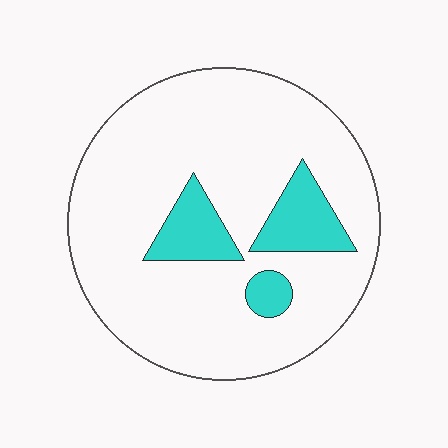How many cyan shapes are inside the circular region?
3.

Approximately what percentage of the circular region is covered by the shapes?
Approximately 15%.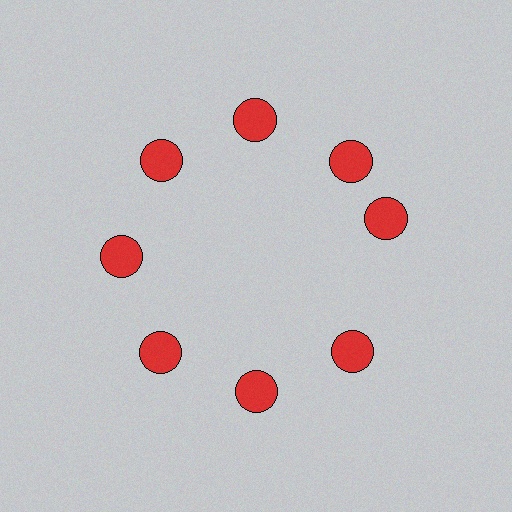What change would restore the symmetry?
The symmetry would be restored by rotating it back into even spacing with its neighbors so that all 8 circles sit at equal angles and equal distance from the center.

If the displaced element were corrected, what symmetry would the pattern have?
It would have 8-fold rotational symmetry — the pattern would map onto itself every 45 degrees.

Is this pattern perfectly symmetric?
No. The 8 red circles are arranged in a ring, but one element near the 3 o'clock position is rotated out of alignment along the ring, breaking the 8-fold rotational symmetry.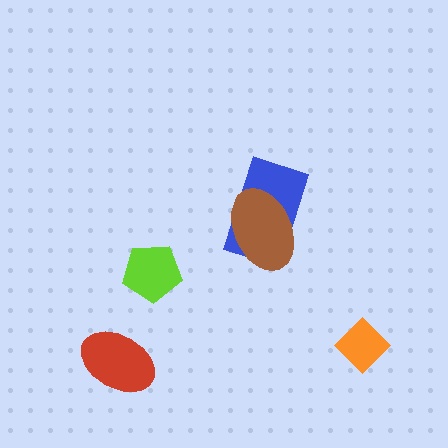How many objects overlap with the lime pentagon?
0 objects overlap with the lime pentagon.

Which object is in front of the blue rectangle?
The brown ellipse is in front of the blue rectangle.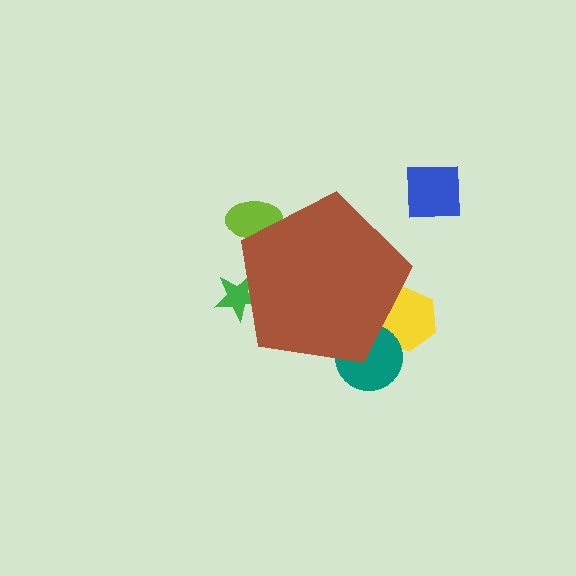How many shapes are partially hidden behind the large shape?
5 shapes are partially hidden.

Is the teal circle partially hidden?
Yes, the teal circle is partially hidden behind the brown pentagon.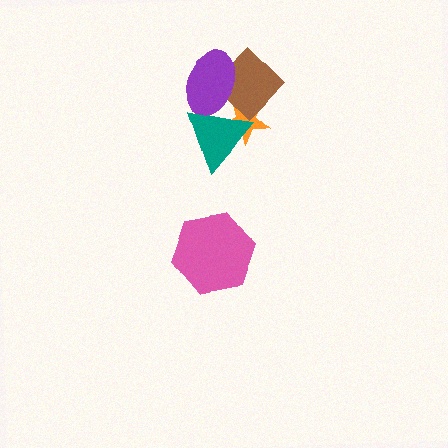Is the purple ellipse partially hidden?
Yes, it is partially covered by another shape.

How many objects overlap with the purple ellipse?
3 objects overlap with the purple ellipse.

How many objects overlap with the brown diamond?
3 objects overlap with the brown diamond.